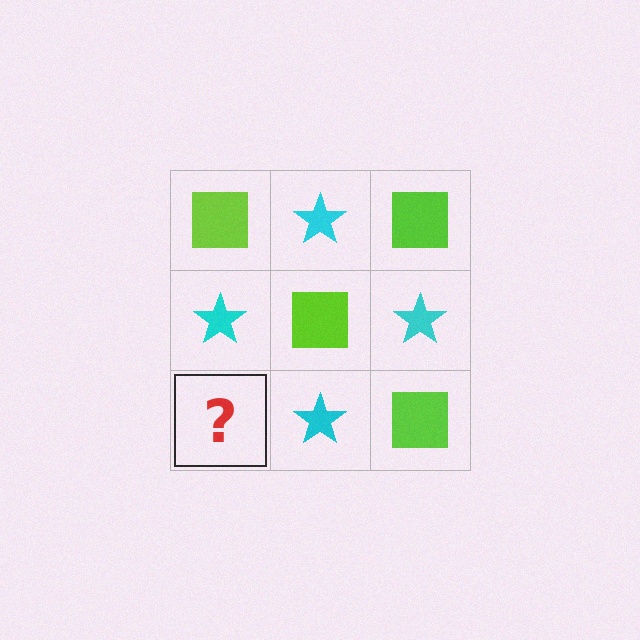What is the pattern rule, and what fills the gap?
The rule is that it alternates lime square and cyan star in a checkerboard pattern. The gap should be filled with a lime square.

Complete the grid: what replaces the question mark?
The question mark should be replaced with a lime square.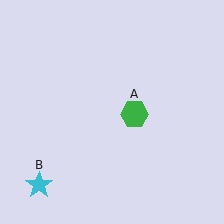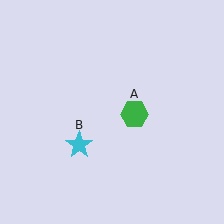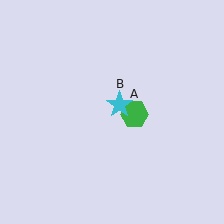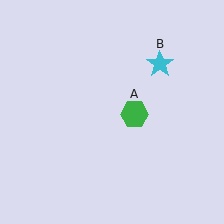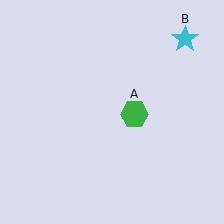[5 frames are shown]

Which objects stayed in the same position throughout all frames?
Green hexagon (object A) remained stationary.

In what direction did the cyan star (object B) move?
The cyan star (object B) moved up and to the right.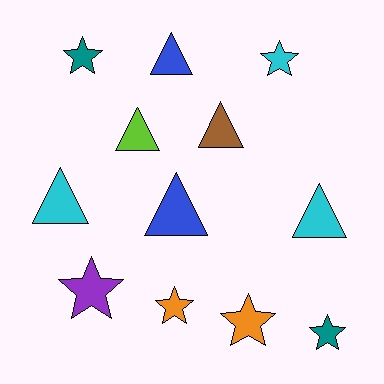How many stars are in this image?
There are 6 stars.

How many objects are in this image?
There are 12 objects.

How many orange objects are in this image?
There are 2 orange objects.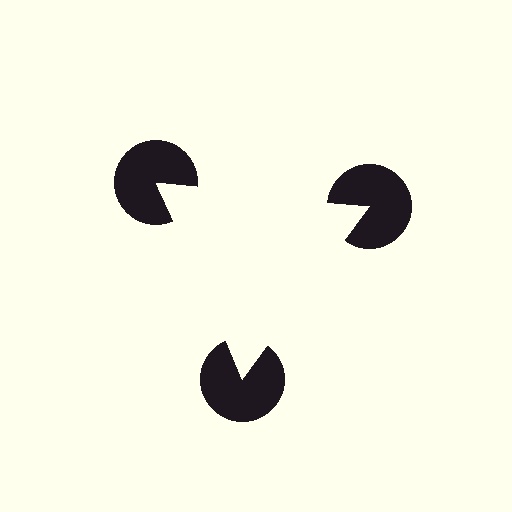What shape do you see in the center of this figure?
An illusory triangle — its edges are inferred from the aligned wedge cuts in the pac-man discs, not physically drawn.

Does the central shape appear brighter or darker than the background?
It typically appears slightly brighter than the background, even though no actual brightness change is drawn.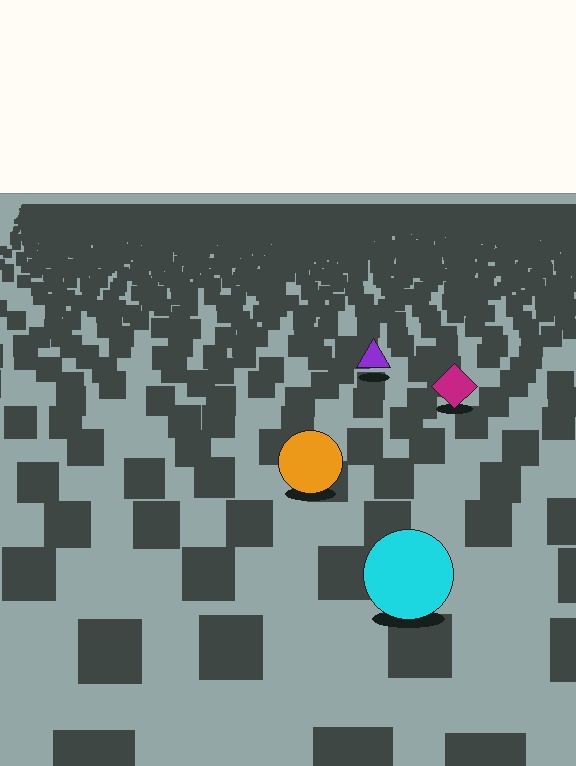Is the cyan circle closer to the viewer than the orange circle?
Yes. The cyan circle is closer — you can tell from the texture gradient: the ground texture is coarser near it.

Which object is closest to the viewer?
The cyan circle is closest. The texture marks near it are larger and more spread out.